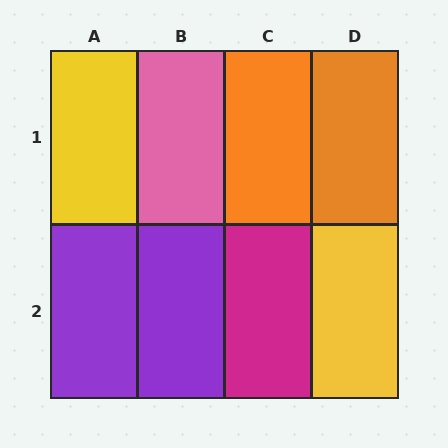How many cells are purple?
2 cells are purple.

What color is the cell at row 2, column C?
Magenta.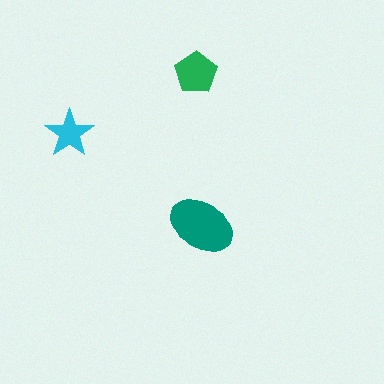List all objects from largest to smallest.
The teal ellipse, the green pentagon, the cyan star.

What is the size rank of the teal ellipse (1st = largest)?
1st.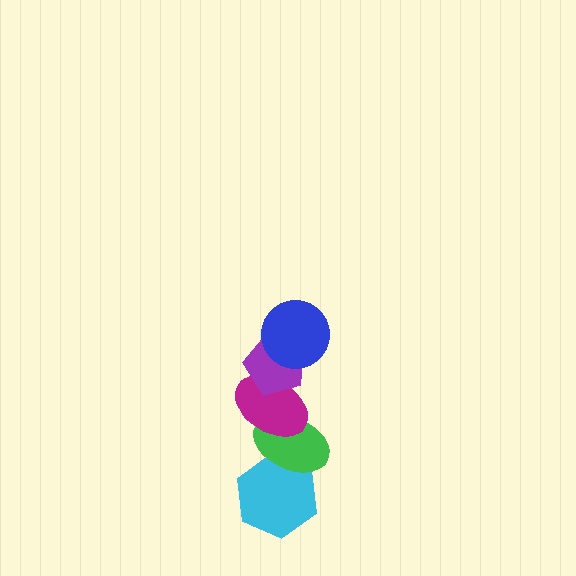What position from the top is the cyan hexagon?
The cyan hexagon is 5th from the top.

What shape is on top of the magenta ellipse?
The purple pentagon is on top of the magenta ellipse.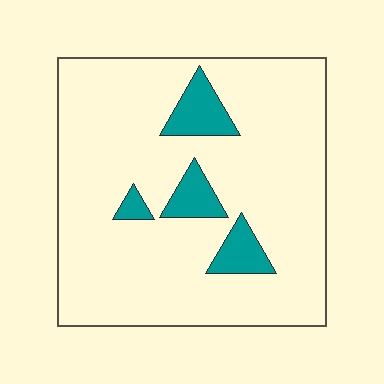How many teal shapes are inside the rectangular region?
4.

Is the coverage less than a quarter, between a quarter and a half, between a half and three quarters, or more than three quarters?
Less than a quarter.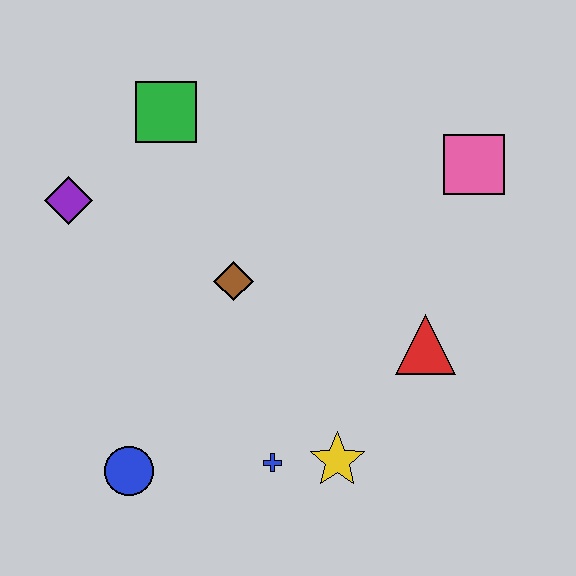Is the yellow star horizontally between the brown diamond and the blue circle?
No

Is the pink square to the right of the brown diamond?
Yes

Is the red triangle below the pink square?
Yes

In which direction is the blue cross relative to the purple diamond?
The blue cross is below the purple diamond.